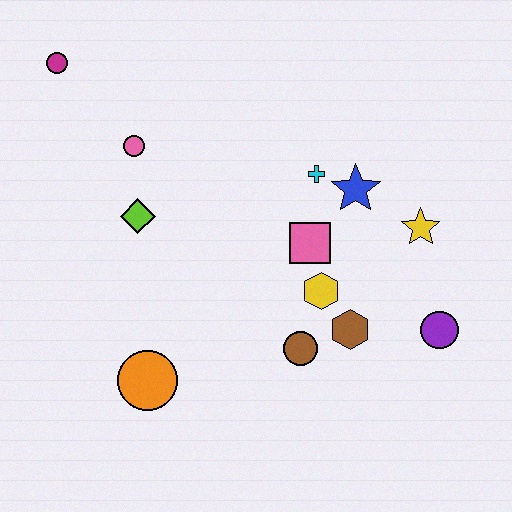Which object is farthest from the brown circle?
The magenta circle is farthest from the brown circle.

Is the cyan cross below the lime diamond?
No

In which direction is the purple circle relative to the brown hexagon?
The purple circle is to the right of the brown hexagon.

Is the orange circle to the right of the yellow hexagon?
No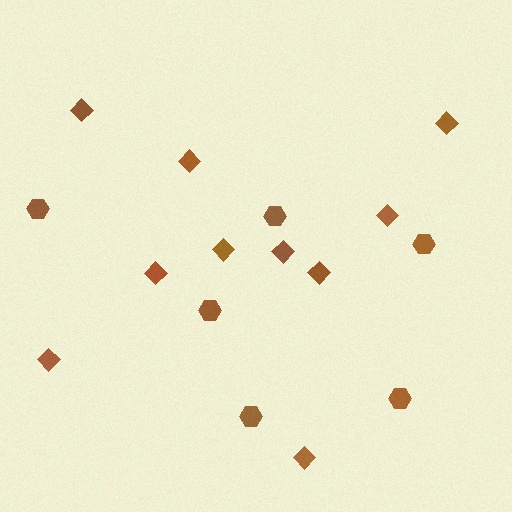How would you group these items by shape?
There are 2 groups: one group of hexagons (6) and one group of diamonds (10).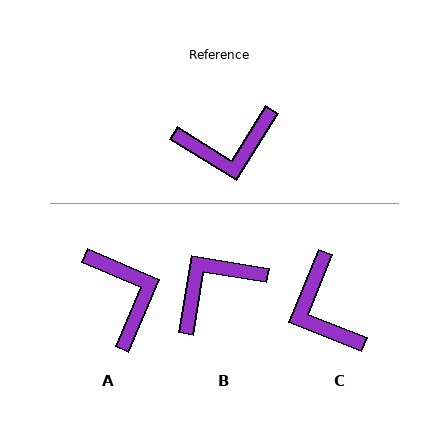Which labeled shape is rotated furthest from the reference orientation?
B, about 158 degrees away.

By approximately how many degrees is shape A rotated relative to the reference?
Approximately 99 degrees counter-clockwise.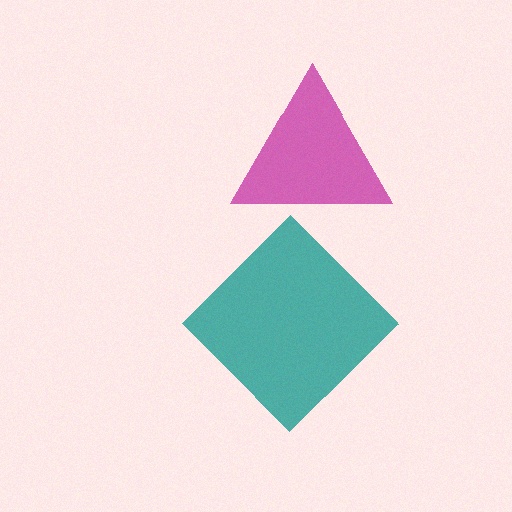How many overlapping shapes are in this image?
There are 2 overlapping shapes in the image.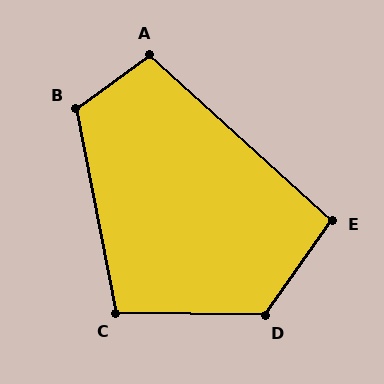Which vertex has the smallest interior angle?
E, at approximately 97 degrees.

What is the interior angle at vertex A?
Approximately 102 degrees (obtuse).